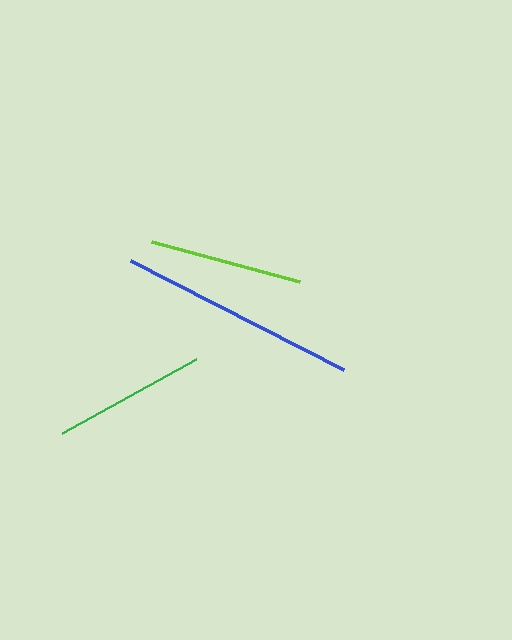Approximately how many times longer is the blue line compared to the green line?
The blue line is approximately 1.6 times the length of the green line.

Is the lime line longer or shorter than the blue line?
The blue line is longer than the lime line.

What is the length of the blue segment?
The blue segment is approximately 239 pixels long.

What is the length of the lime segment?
The lime segment is approximately 153 pixels long.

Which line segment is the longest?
The blue line is the longest at approximately 239 pixels.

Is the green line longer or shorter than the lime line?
The green line is longer than the lime line.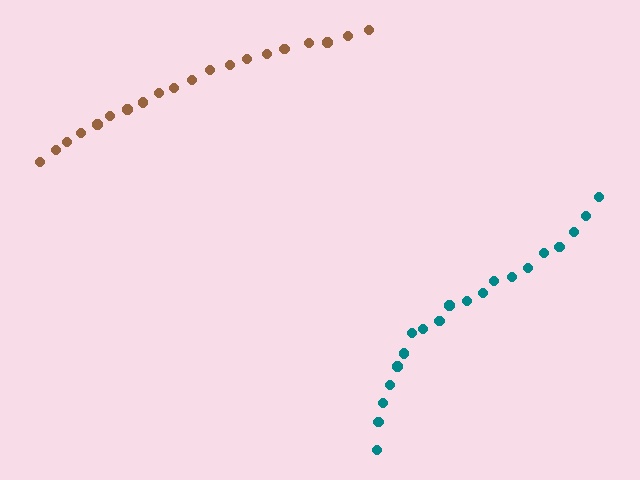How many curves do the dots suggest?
There are 2 distinct paths.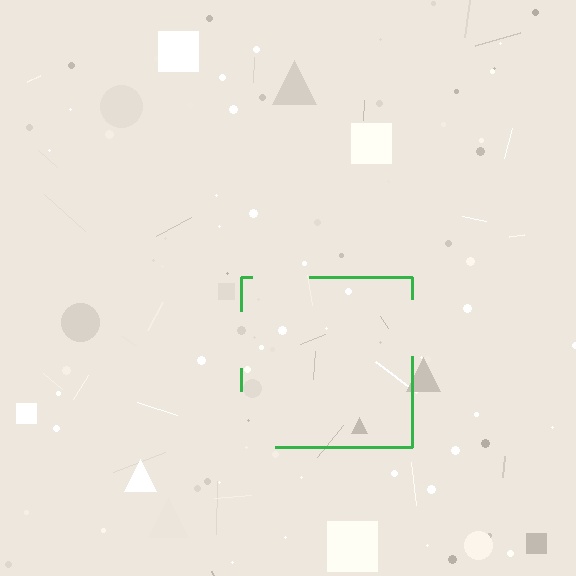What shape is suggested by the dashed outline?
The dashed outline suggests a square.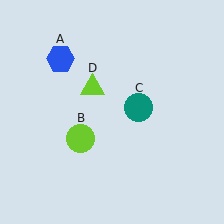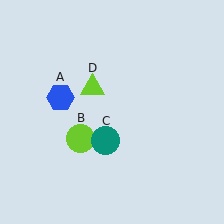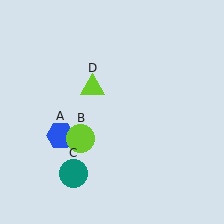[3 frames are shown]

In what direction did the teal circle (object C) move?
The teal circle (object C) moved down and to the left.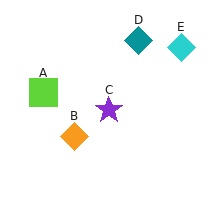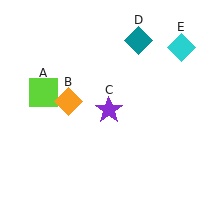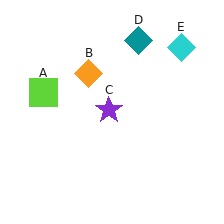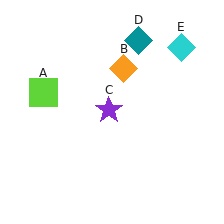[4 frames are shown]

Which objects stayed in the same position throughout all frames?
Lime square (object A) and purple star (object C) and teal diamond (object D) and cyan diamond (object E) remained stationary.